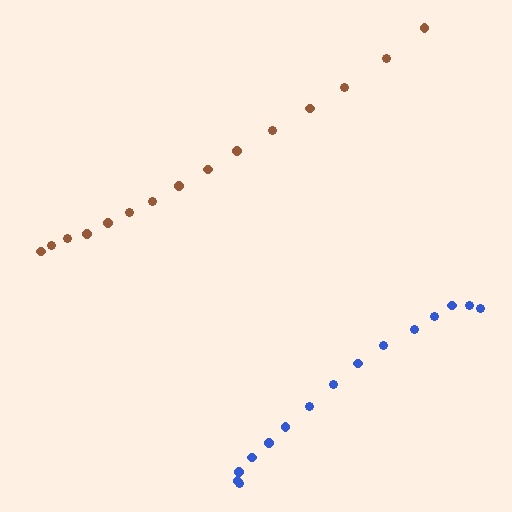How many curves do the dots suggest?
There are 2 distinct paths.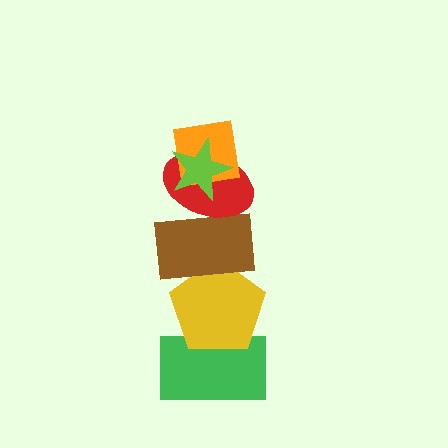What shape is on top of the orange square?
The lime star is on top of the orange square.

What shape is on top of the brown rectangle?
The red ellipse is on top of the brown rectangle.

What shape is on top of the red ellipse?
The orange square is on top of the red ellipse.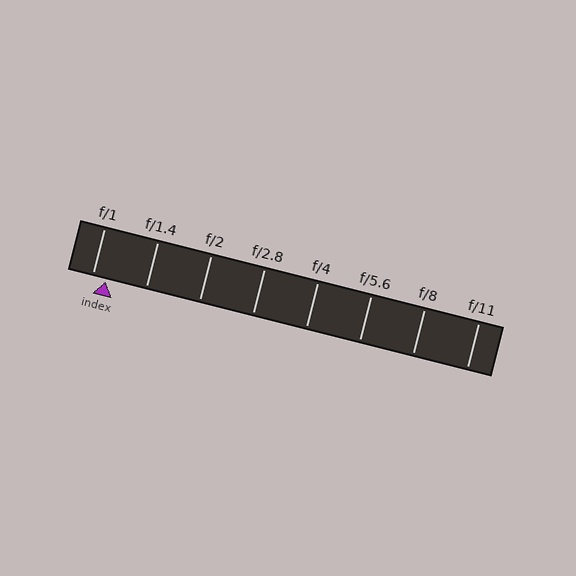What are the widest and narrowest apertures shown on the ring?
The widest aperture shown is f/1 and the narrowest is f/11.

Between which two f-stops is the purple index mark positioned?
The index mark is between f/1 and f/1.4.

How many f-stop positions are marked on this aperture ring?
There are 8 f-stop positions marked.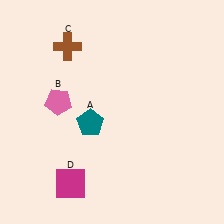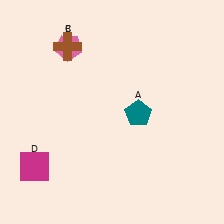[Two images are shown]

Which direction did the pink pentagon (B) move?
The pink pentagon (B) moved up.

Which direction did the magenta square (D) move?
The magenta square (D) moved left.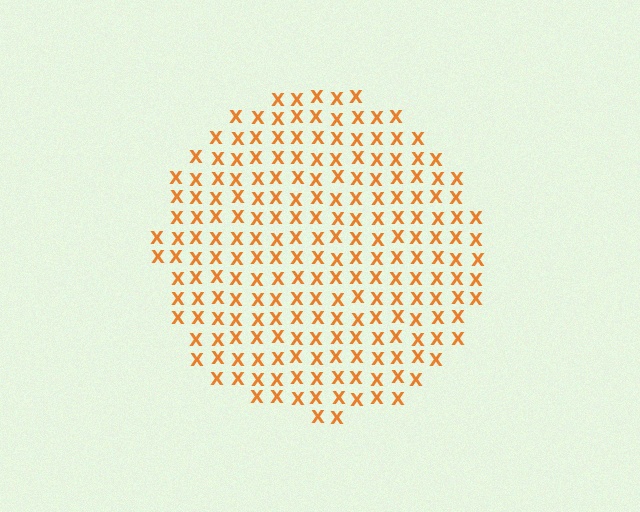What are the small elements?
The small elements are letter X's.